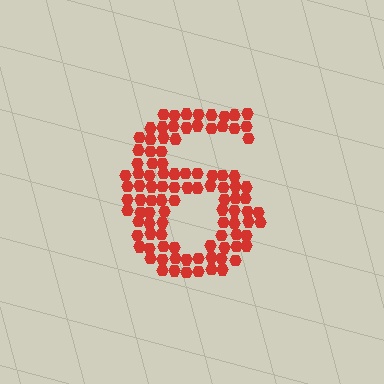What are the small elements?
The small elements are hexagons.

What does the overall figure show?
The overall figure shows the digit 6.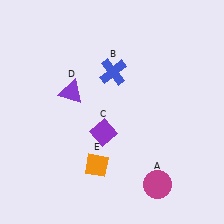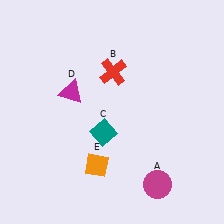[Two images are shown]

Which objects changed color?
B changed from blue to red. C changed from purple to teal. D changed from purple to magenta.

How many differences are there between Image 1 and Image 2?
There are 3 differences between the two images.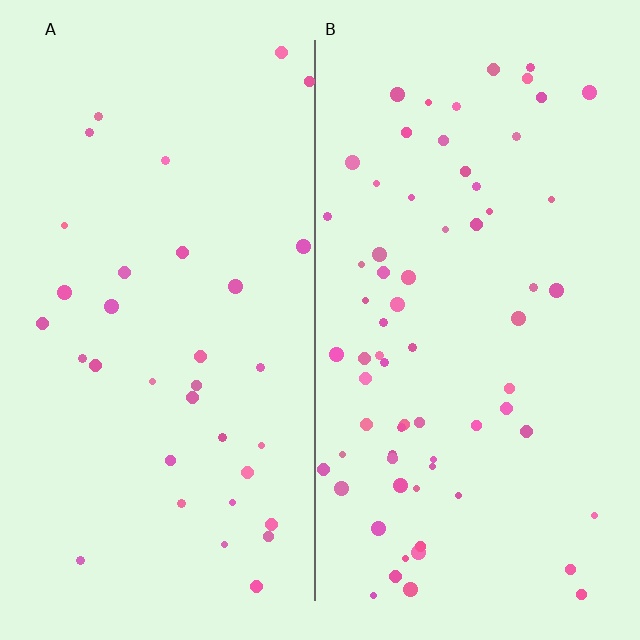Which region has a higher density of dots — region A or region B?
B (the right).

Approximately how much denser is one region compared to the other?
Approximately 2.1× — region B over region A.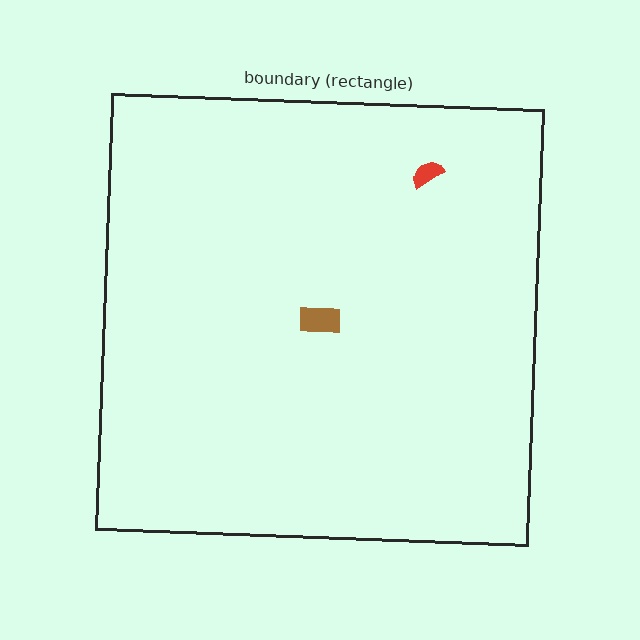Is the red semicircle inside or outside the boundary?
Inside.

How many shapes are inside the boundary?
2 inside, 0 outside.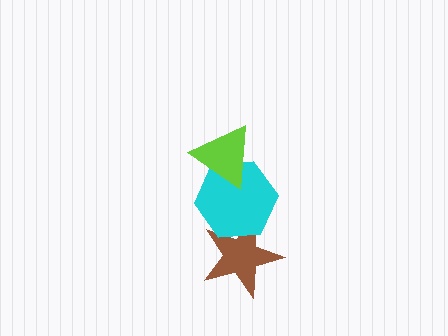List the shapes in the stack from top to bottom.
From top to bottom: the lime triangle, the cyan hexagon, the brown star.